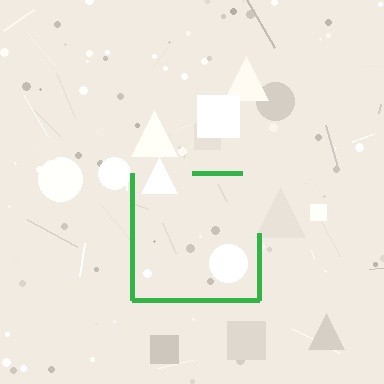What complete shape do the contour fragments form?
The contour fragments form a square.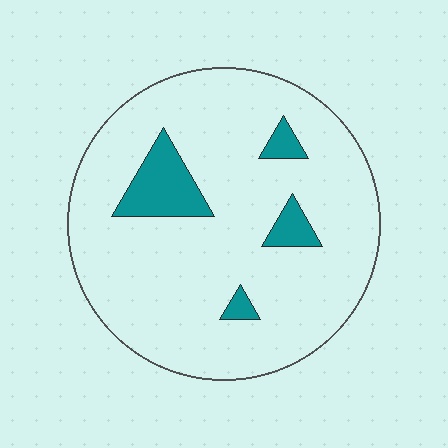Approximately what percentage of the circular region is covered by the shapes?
Approximately 10%.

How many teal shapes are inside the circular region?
4.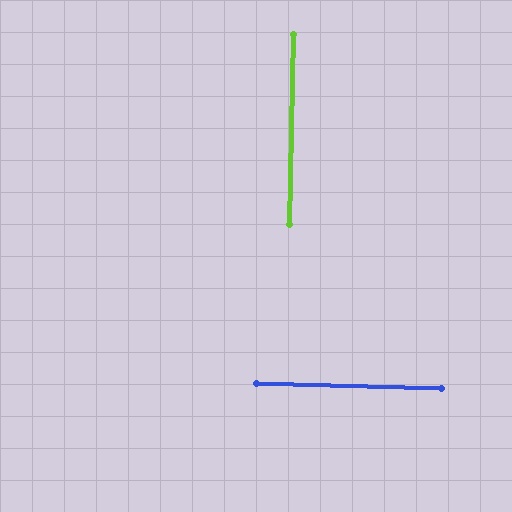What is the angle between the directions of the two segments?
Approximately 89 degrees.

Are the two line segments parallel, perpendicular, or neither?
Perpendicular — they meet at approximately 89°.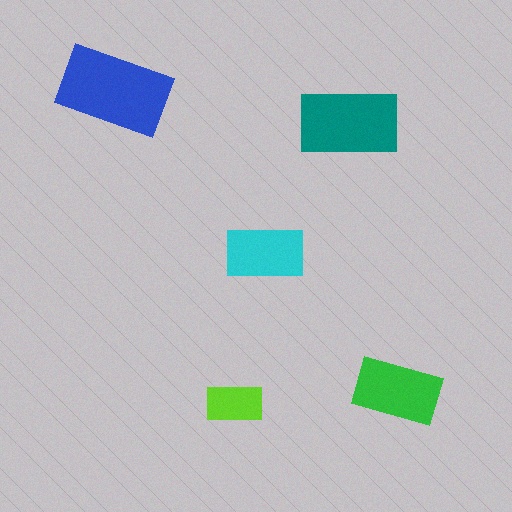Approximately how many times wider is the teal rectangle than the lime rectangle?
About 2 times wider.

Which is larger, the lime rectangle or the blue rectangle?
The blue one.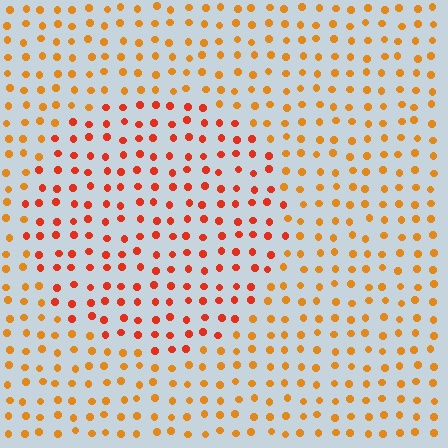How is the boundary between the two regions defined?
The boundary is defined purely by a slight shift in hue (about 27 degrees). Spacing, size, and orientation are identical on both sides.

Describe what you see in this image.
The image is filled with small orange elements in a uniform arrangement. A circle-shaped region is visible where the elements are tinted to a slightly different hue, forming a subtle color boundary.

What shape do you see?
I see a circle.